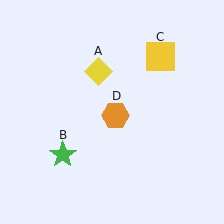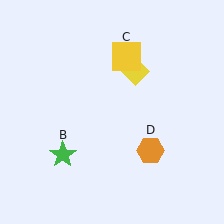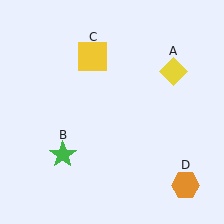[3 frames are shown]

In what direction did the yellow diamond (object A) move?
The yellow diamond (object A) moved right.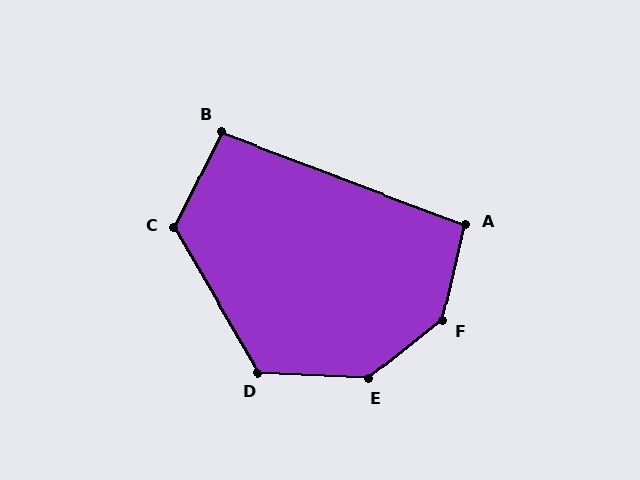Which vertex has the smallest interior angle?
B, at approximately 95 degrees.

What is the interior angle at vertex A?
Approximately 97 degrees (obtuse).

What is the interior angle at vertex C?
Approximately 124 degrees (obtuse).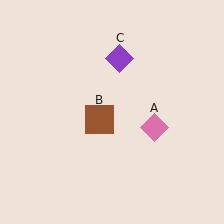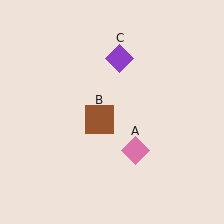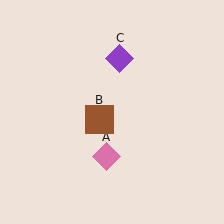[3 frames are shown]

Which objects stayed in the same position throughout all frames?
Brown square (object B) and purple diamond (object C) remained stationary.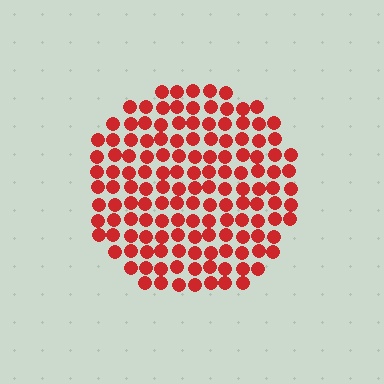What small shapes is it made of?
It is made of small circles.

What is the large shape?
The large shape is a circle.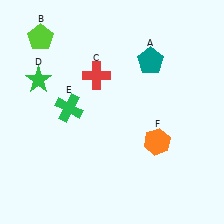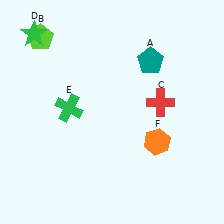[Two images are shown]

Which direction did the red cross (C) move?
The red cross (C) moved right.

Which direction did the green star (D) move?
The green star (D) moved up.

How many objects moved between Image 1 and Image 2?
2 objects moved between the two images.